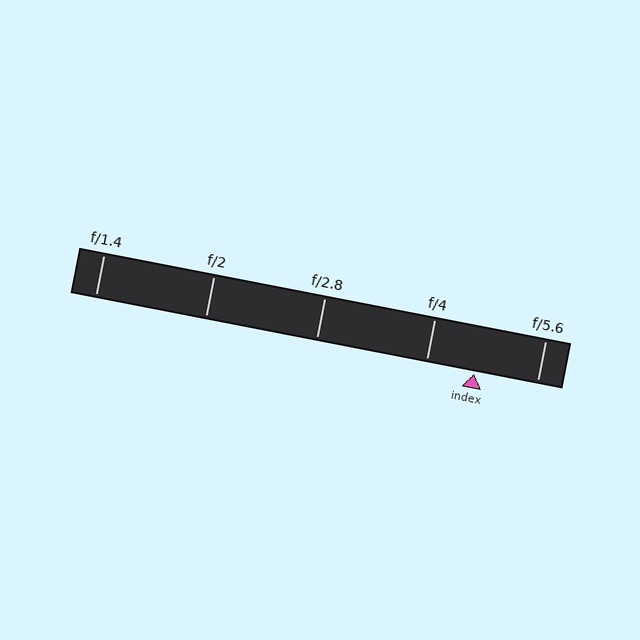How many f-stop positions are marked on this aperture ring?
There are 5 f-stop positions marked.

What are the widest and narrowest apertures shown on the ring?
The widest aperture shown is f/1.4 and the narrowest is f/5.6.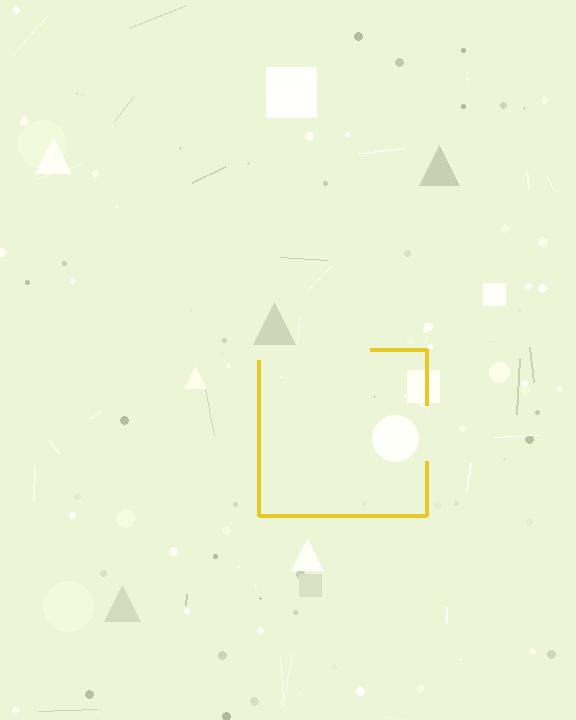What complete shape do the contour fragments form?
The contour fragments form a square.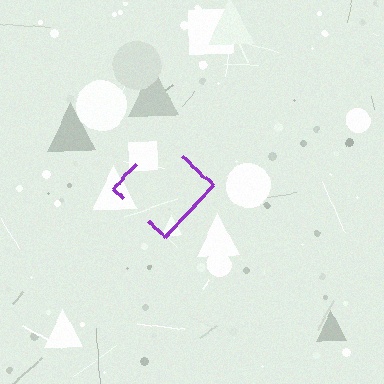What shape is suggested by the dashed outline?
The dashed outline suggests a diamond.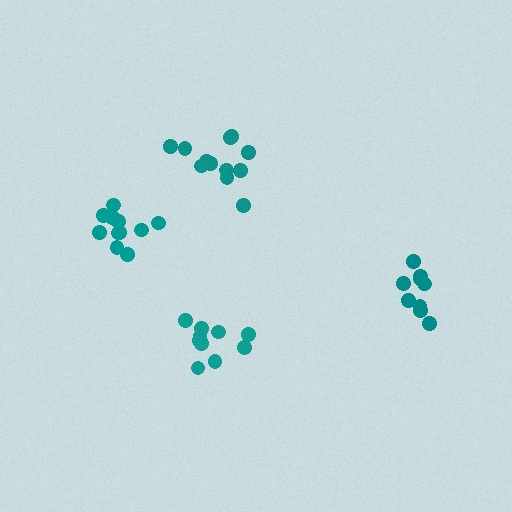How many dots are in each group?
Group 1: 10 dots, Group 2: 12 dots, Group 3: 9 dots, Group 4: 11 dots (42 total).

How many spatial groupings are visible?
There are 4 spatial groupings.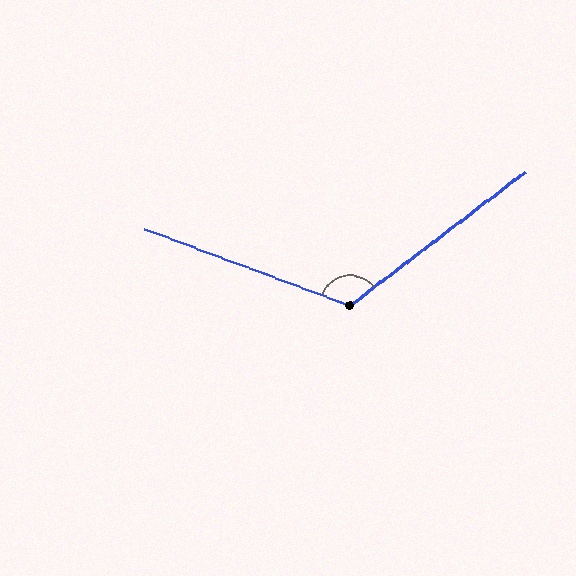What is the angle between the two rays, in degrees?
Approximately 122 degrees.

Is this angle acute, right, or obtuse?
It is obtuse.